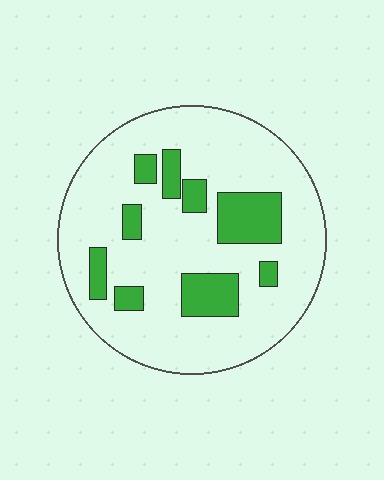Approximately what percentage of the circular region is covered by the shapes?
Approximately 20%.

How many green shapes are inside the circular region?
9.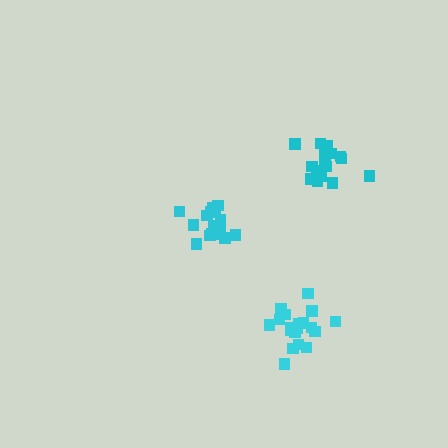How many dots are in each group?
Group 1: 17 dots, Group 2: 19 dots, Group 3: 19 dots (55 total).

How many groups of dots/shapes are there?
There are 3 groups.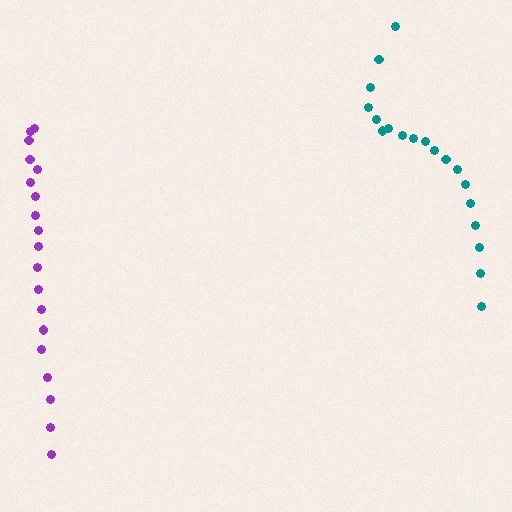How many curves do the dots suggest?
There are 2 distinct paths.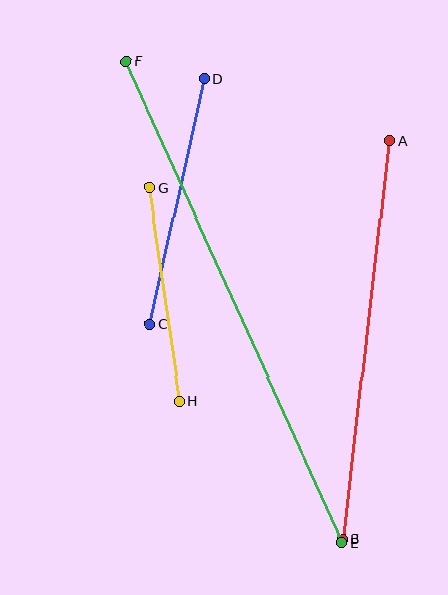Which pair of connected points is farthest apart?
Points E and F are farthest apart.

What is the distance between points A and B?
The distance is approximately 401 pixels.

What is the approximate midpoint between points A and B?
The midpoint is at approximately (366, 340) pixels.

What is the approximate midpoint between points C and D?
The midpoint is at approximately (177, 201) pixels.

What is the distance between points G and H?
The distance is approximately 216 pixels.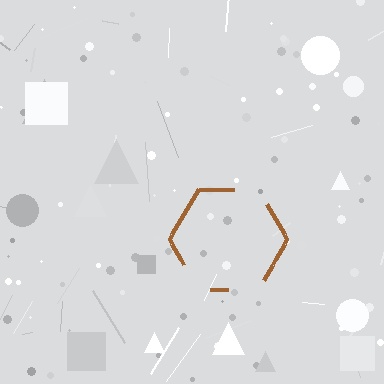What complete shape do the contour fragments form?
The contour fragments form a hexagon.